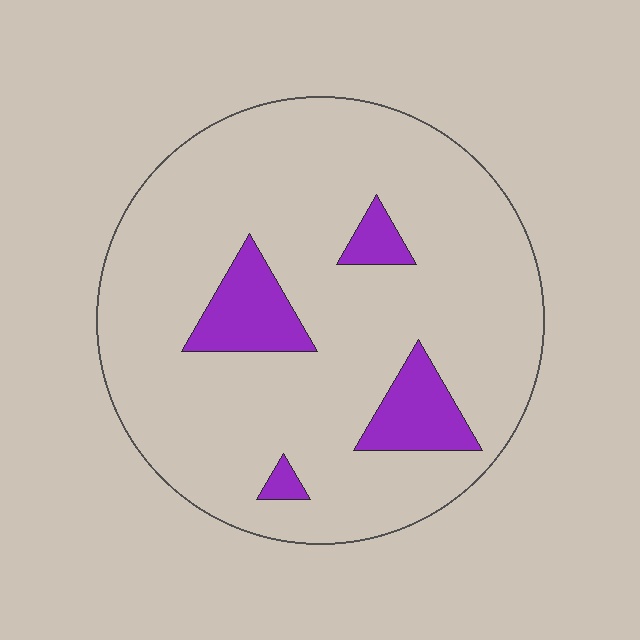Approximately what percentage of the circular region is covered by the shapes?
Approximately 10%.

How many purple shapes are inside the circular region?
4.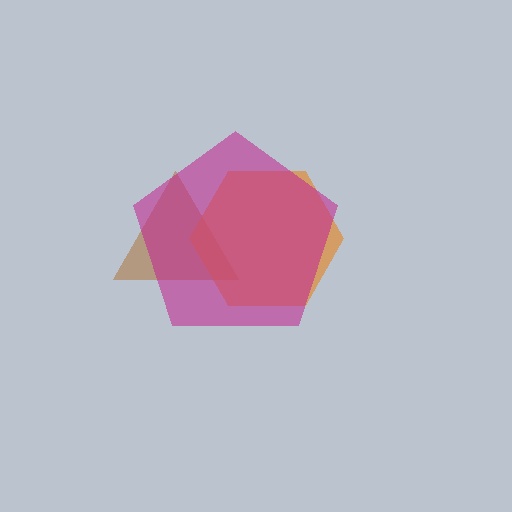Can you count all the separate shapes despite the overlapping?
Yes, there are 3 separate shapes.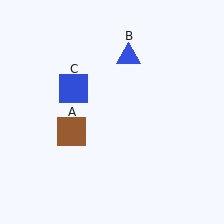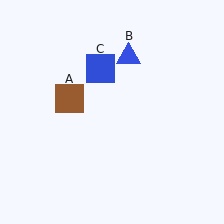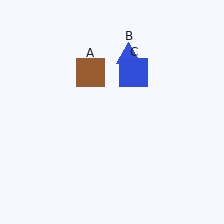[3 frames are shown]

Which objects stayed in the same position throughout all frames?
Blue triangle (object B) remained stationary.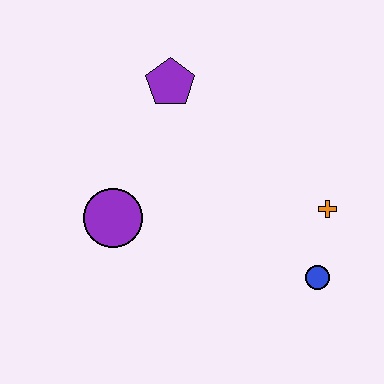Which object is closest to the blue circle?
The orange cross is closest to the blue circle.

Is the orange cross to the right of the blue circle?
Yes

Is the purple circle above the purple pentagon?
No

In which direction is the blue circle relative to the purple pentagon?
The blue circle is below the purple pentagon.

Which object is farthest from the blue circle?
The purple pentagon is farthest from the blue circle.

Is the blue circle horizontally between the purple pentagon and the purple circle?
No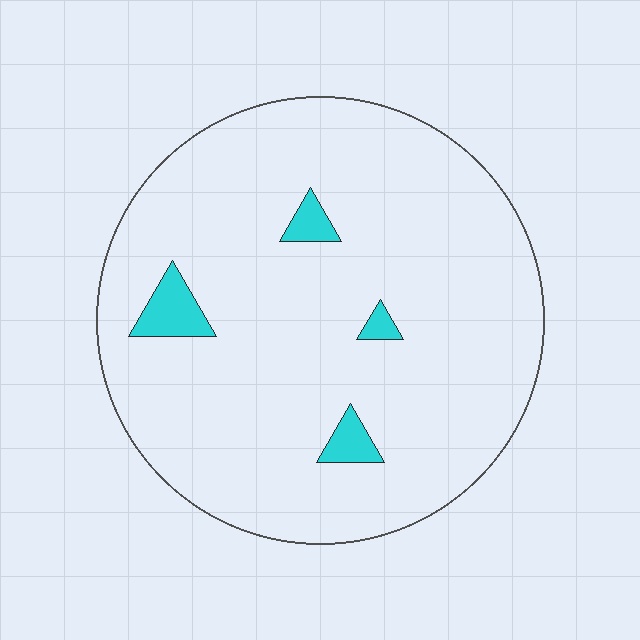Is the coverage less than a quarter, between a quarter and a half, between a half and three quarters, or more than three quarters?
Less than a quarter.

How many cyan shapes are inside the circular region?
4.